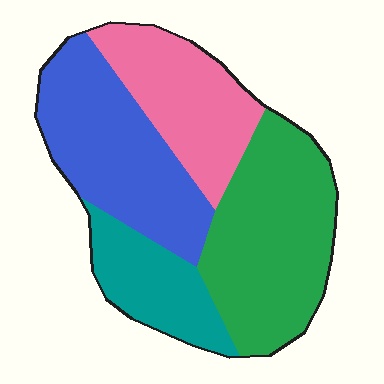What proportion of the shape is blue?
Blue covers around 30% of the shape.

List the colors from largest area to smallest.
From largest to smallest: green, blue, pink, teal.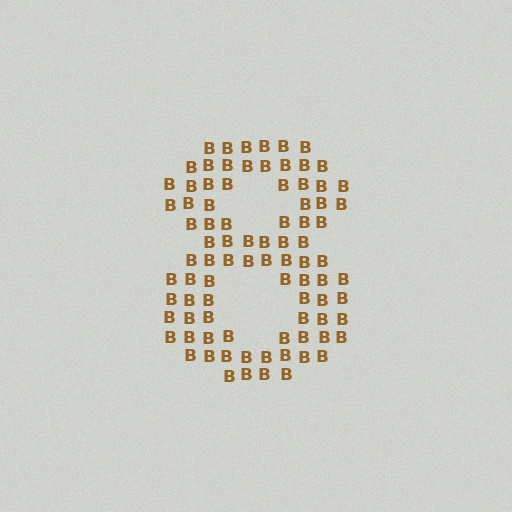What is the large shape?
The large shape is the digit 8.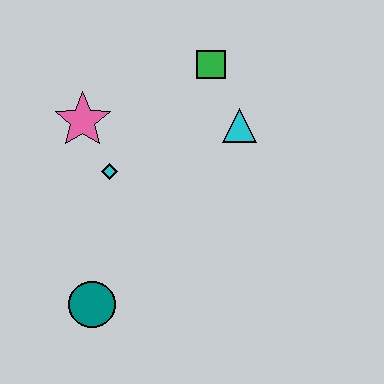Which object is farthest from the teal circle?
The green square is farthest from the teal circle.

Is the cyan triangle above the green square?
No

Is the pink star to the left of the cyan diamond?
Yes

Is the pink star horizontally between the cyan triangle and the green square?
No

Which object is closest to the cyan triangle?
The green square is closest to the cyan triangle.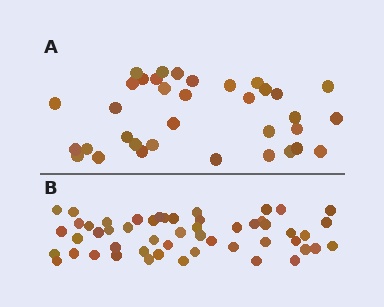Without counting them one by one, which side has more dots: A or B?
Region B (the bottom region) has more dots.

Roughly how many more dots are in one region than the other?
Region B has approximately 15 more dots than region A.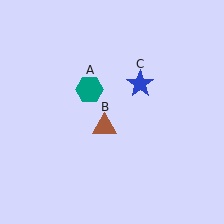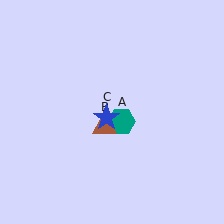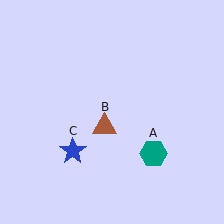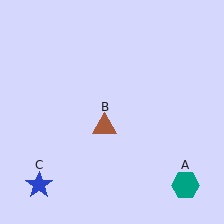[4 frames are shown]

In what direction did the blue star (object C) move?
The blue star (object C) moved down and to the left.